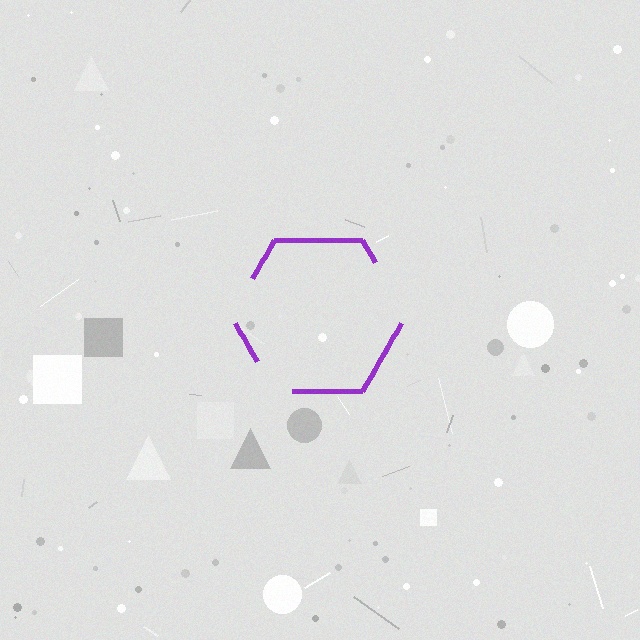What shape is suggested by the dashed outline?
The dashed outline suggests a hexagon.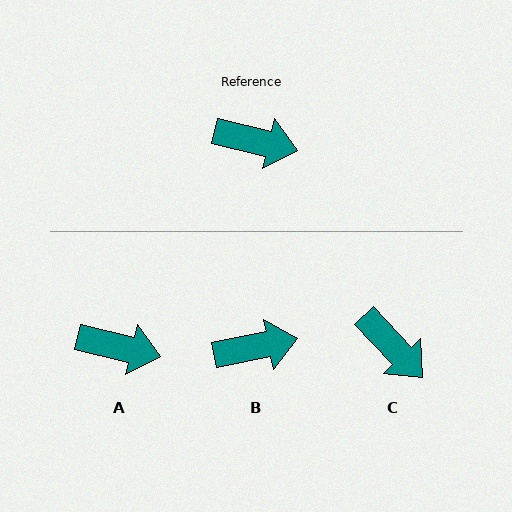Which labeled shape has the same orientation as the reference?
A.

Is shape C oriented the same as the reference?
No, it is off by about 33 degrees.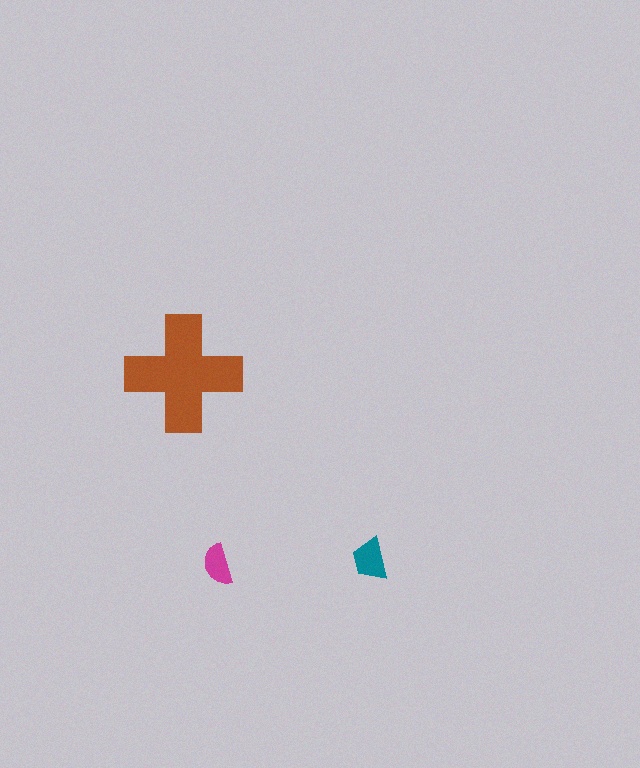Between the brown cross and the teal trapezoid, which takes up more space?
The brown cross.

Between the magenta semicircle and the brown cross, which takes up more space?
The brown cross.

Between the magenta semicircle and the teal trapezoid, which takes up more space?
The teal trapezoid.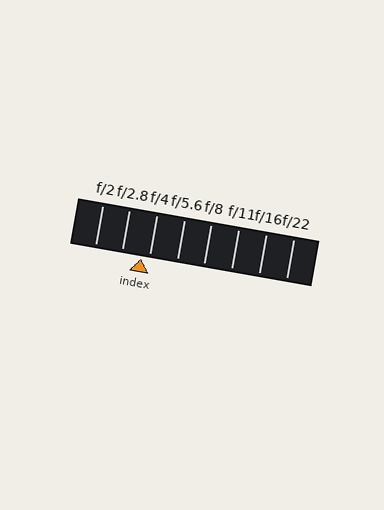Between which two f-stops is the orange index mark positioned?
The index mark is between f/2.8 and f/4.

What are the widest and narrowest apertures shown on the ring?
The widest aperture shown is f/2 and the narrowest is f/22.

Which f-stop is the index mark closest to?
The index mark is closest to f/4.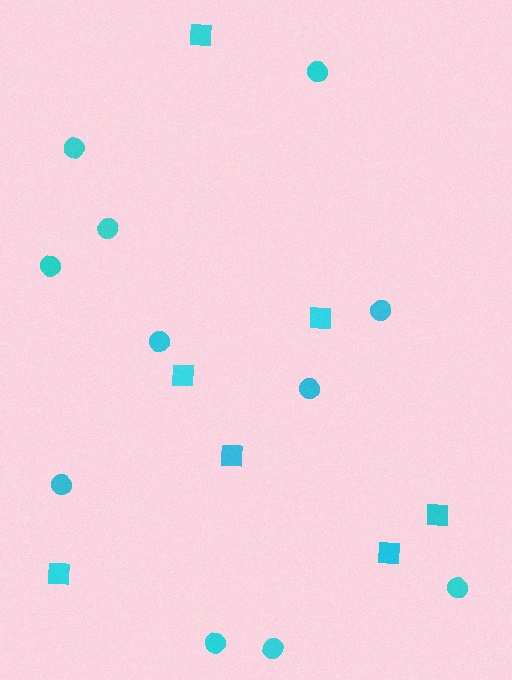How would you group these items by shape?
There are 2 groups: one group of circles (11) and one group of squares (7).